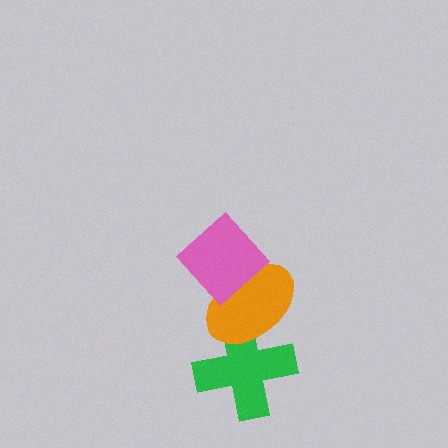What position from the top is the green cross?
The green cross is 3rd from the top.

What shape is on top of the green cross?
The orange ellipse is on top of the green cross.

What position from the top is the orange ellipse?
The orange ellipse is 2nd from the top.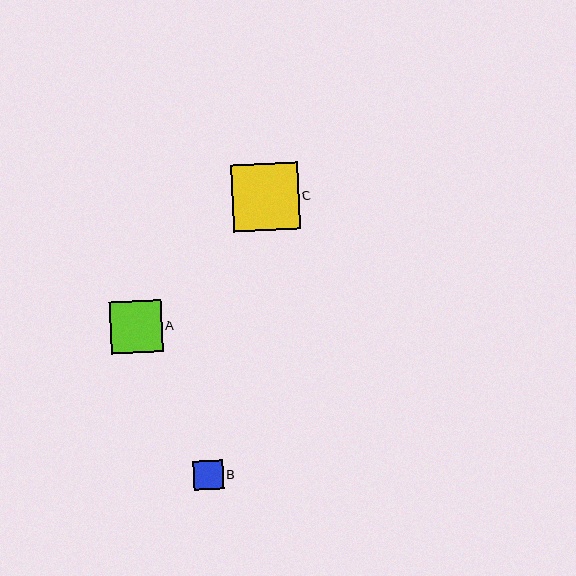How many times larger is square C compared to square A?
Square C is approximately 1.3 times the size of square A.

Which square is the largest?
Square C is the largest with a size of approximately 66 pixels.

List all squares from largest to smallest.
From largest to smallest: C, A, B.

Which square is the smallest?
Square B is the smallest with a size of approximately 30 pixels.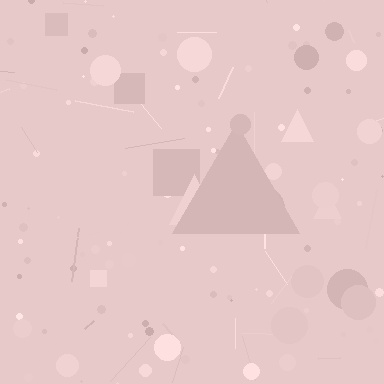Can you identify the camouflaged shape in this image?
The camouflaged shape is a triangle.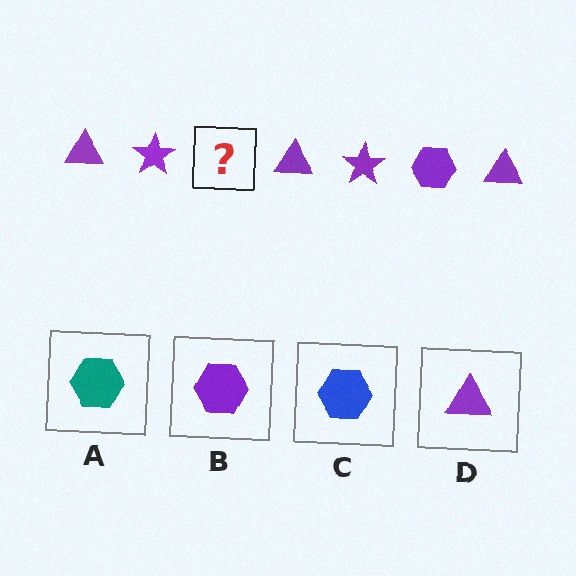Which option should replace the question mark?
Option B.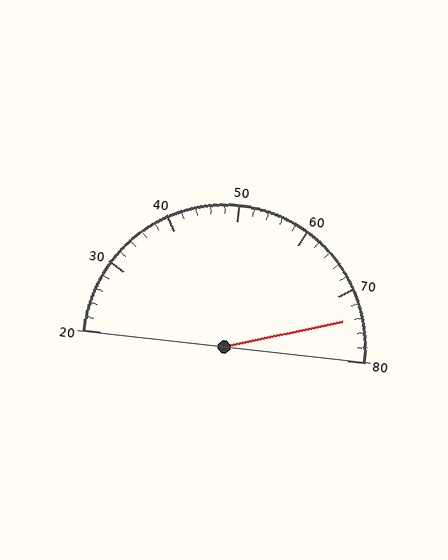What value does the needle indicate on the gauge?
The needle indicates approximately 74.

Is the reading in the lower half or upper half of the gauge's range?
The reading is in the upper half of the range (20 to 80).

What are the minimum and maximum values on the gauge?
The gauge ranges from 20 to 80.